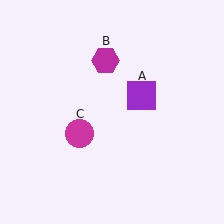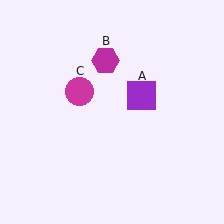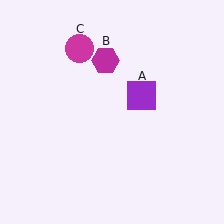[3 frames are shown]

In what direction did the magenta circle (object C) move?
The magenta circle (object C) moved up.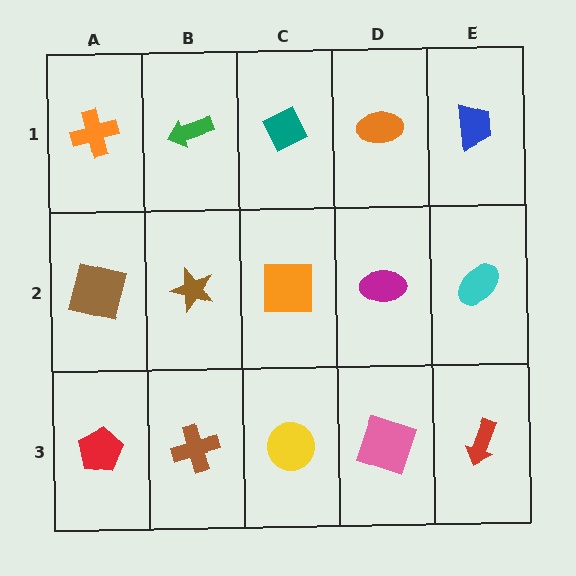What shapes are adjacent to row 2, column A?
An orange cross (row 1, column A), a red pentagon (row 3, column A), a brown star (row 2, column B).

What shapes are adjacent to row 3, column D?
A magenta ellipse (row 2, column D), a yellow circle (row 3, column C), a red arrow (row 3, column E).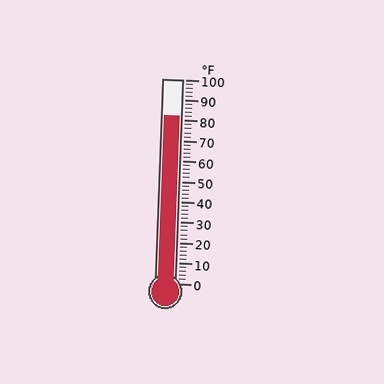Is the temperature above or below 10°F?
The temperature is above 10°F.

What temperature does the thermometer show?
The thermometer shows approximately 82°F.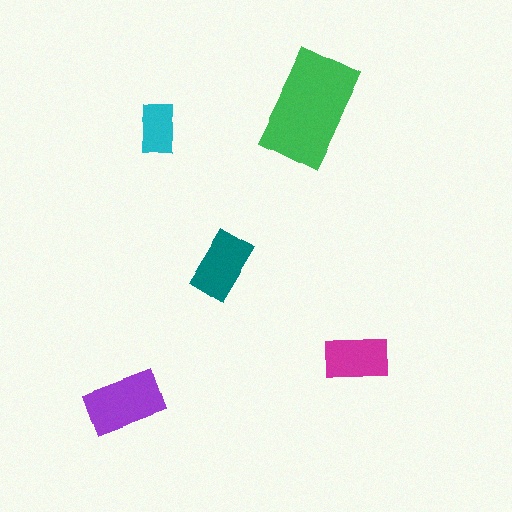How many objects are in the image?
There are 5 objects in the image.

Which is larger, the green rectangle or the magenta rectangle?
The green one.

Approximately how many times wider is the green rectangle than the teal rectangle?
About 1.5 times wider.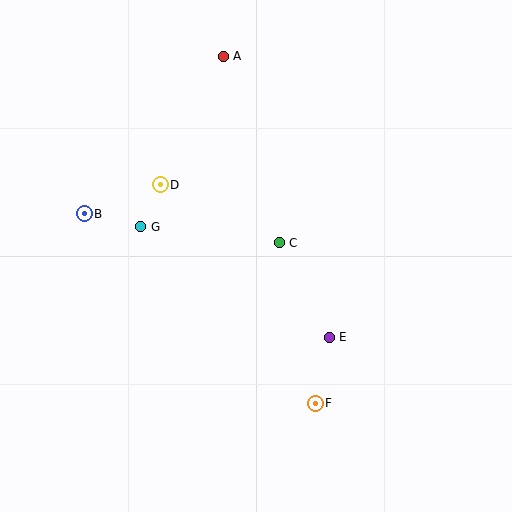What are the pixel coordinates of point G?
Point G is at (141, 227).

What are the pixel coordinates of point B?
Point B is at (84, 214).